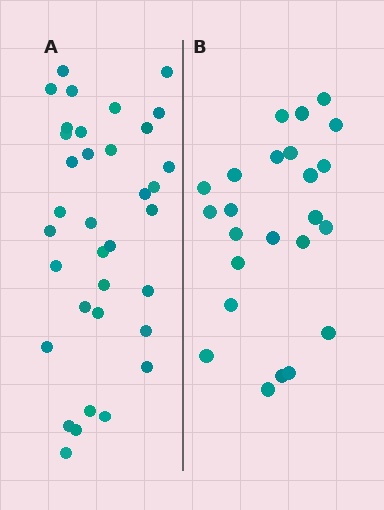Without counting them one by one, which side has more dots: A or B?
Region A (the left region) has more dots.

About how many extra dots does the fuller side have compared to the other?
Region A has roughly 12 or so more dots than region B.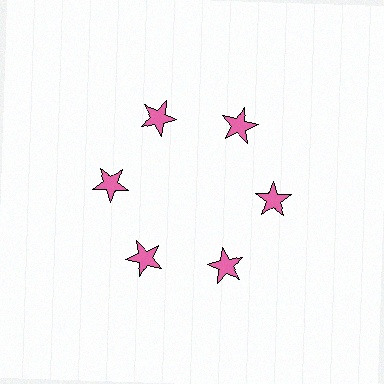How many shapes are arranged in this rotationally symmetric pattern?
There are 6 shapes, arranged in 6 groups of 1.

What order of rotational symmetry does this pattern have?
This pattern has 6-fold rotational symmetry.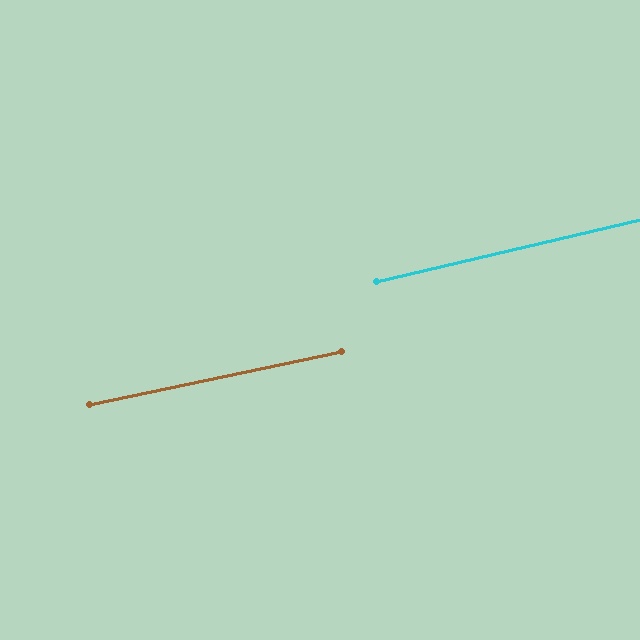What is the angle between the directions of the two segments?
Approximately 1 degree.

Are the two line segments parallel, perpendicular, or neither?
Parallel — their directions differ by only 1.2°.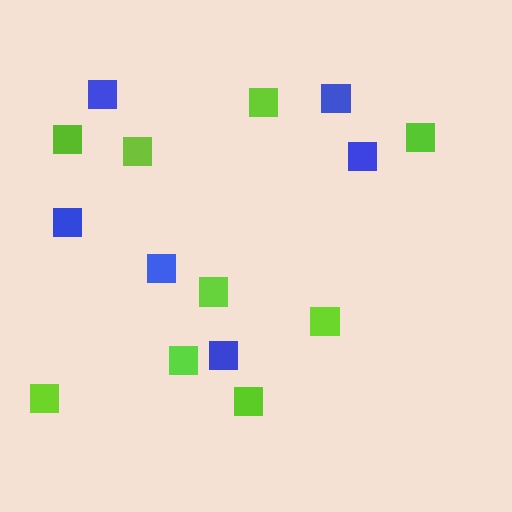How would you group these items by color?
There are 2 groups: one group of blue squares (6) and one group of lime squares (9).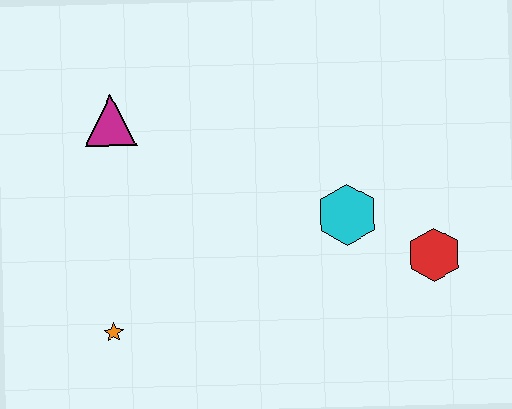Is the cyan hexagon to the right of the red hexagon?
No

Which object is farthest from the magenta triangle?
The red hexagon is farthest from the magenta triangle.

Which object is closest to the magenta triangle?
The orange star is closest to the magenta triangle.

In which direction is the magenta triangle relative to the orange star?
The magenta triangle is above the orange star.